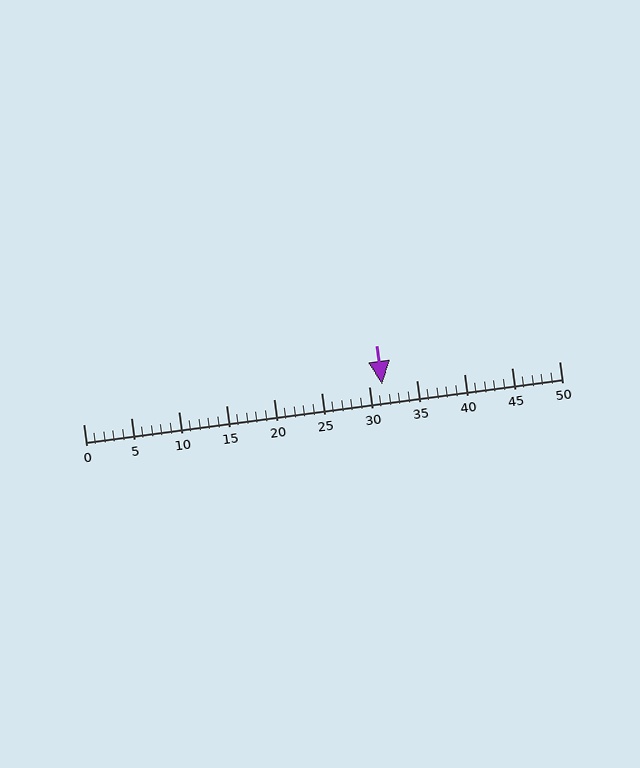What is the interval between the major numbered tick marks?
The major tick marks are spaced 5 units apart.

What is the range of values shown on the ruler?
The ruler shows values from 0 to 50.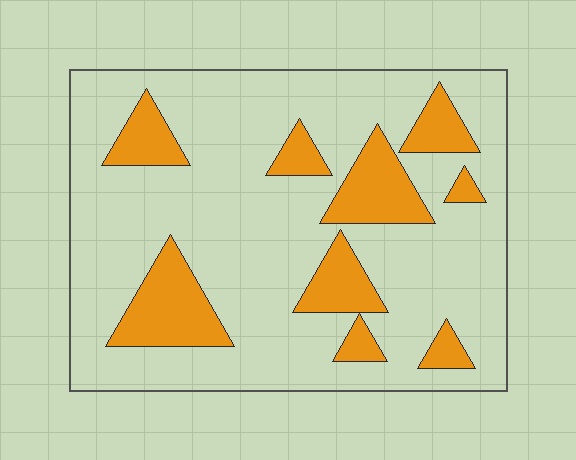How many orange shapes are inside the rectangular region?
9.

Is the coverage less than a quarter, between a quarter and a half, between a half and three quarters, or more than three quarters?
Less than a quarter.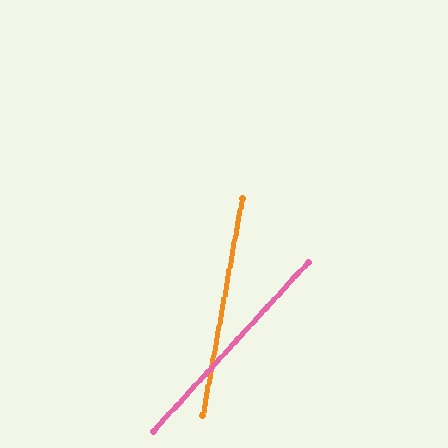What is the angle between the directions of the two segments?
Approximately 32 degrees.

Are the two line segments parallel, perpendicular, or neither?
Neither parallel nor perpendicular — they differ by about 32°.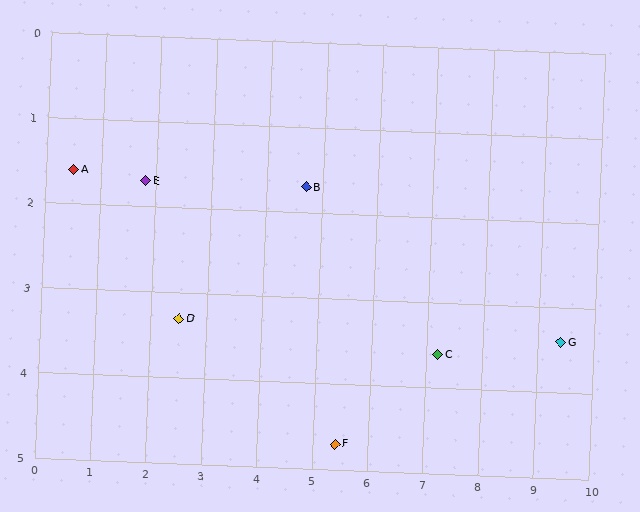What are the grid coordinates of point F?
Point F is at approximately (5.4, 4.7).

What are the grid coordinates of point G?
Point G is at approximately (9.4, 3.4).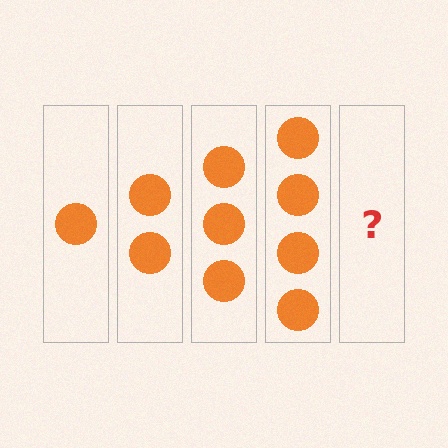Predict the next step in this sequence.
The next step is 5 circles.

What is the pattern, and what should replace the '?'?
The pattern is that each step adds one more circle. The '?' should be 5 circles.